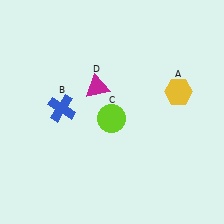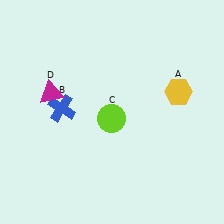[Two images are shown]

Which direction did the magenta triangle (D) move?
The magenta triangle (D) moved left.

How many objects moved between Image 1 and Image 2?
1 object moved between the two images.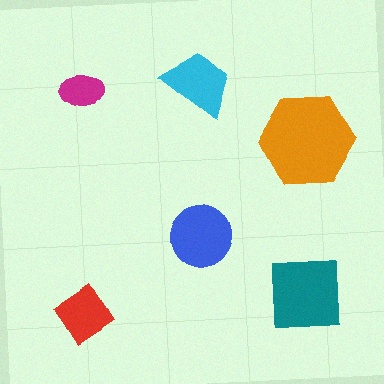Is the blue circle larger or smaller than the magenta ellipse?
Larger.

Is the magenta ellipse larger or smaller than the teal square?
Smaller.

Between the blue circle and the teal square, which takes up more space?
The teal square.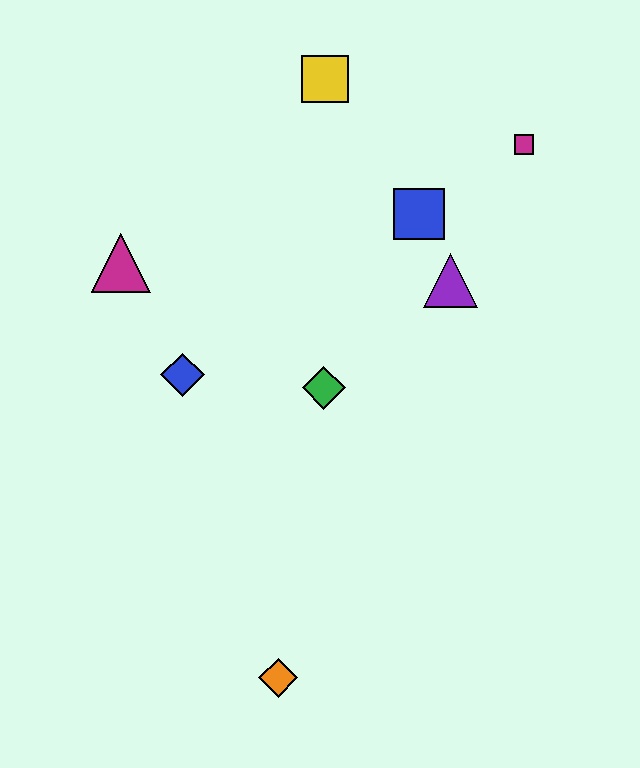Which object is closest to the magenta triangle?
The blue diamond is closest to the magenta triangle.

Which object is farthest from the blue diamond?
The magenta square is farthest from the blue diamond.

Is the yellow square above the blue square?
Yes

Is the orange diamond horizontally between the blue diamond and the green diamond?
Yes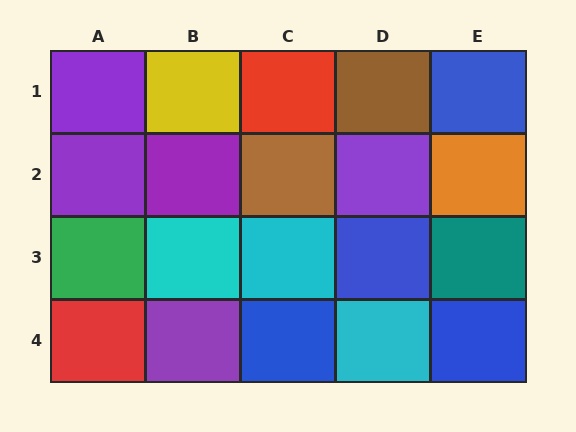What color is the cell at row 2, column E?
Orange.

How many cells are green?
1 cell is green.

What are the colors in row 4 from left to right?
Red, purple, blue, cyan, blue.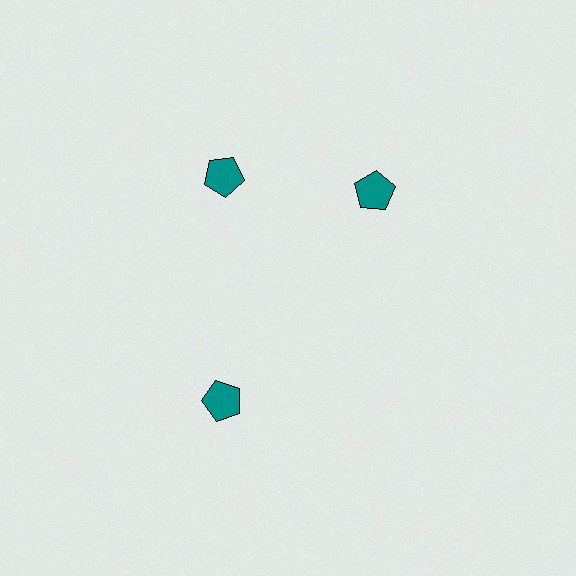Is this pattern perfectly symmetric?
No. The 3 teal pentagons are arranged in a ring, but one element near the 3 o'clock position is rotated out of alignment along the ring, breaking the 3-fold rotational symmetry.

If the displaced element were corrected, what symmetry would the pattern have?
It would have 3-fold rotational symmetry — the pattern would map onto itself every 120 degrees.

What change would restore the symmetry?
The symmetry would be restored by rotating it back into even spacing with its neighbors so that all 3 pentagons sit at equal angles and equal distance from the center.